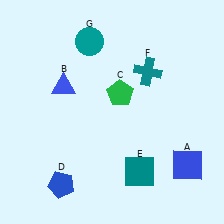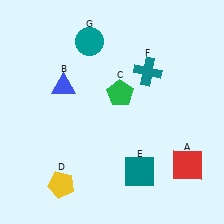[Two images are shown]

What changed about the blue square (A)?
In Image 1, A is blue. In Image 2, it changed to red.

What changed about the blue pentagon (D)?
In Image 1, D is blue. In Image 2, it changed to yellow.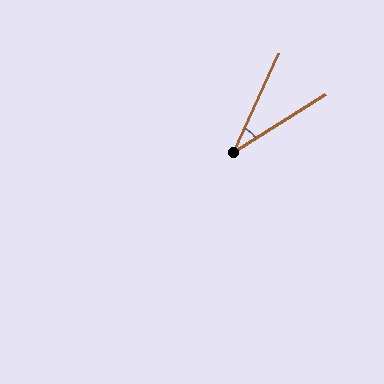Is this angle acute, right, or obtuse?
It is acute.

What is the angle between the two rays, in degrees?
Approximately 33 degrees.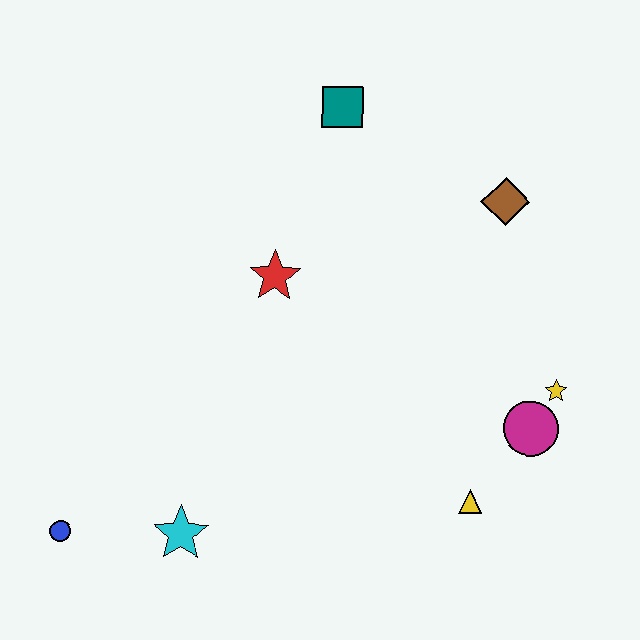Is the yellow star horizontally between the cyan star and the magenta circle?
No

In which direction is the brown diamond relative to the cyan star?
The brown diamond is above the cyan star.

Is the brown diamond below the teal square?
Yes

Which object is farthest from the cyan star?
The brown diamond is farthest from the cyan star.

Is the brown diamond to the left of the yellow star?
Yes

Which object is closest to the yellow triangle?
The magenta circle is closest to the yellow triangle.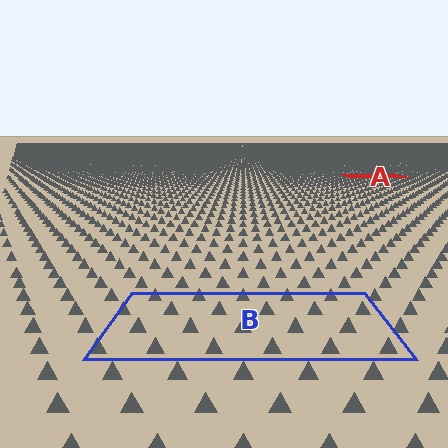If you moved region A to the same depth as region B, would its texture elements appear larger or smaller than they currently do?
They would appear larger. At a closer depth, the same texture elements are projected at a bigger on-screen size.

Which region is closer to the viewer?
Region B is closer. The texture elements there are larger and more spread out.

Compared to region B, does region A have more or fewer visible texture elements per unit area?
Region A has more texture elements per unit area — they are packed more densely because it is farther away.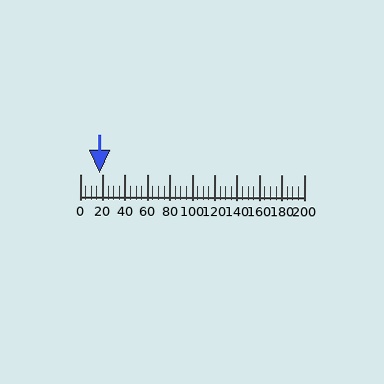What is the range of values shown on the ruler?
The ruler shows values from 0 to 200.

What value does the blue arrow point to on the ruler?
The blue arrow points to approximately 17.